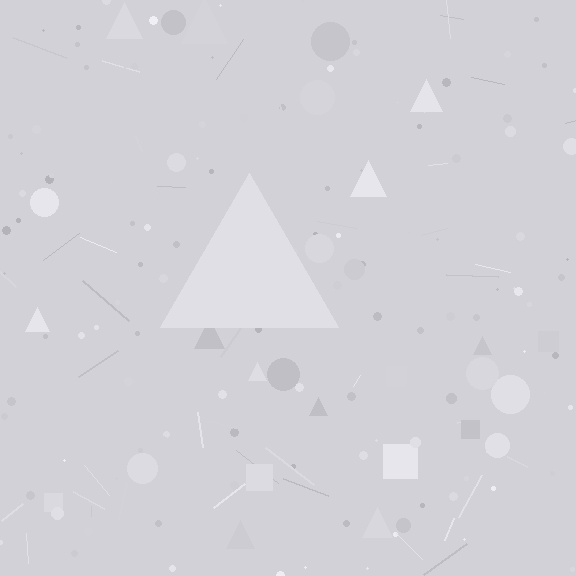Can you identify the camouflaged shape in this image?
The camouflaged shape is a triangle.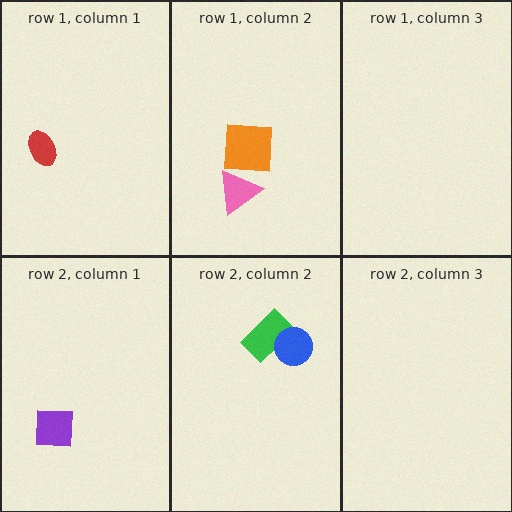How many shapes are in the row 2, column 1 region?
1.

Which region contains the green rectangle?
The row 2, column 2 region.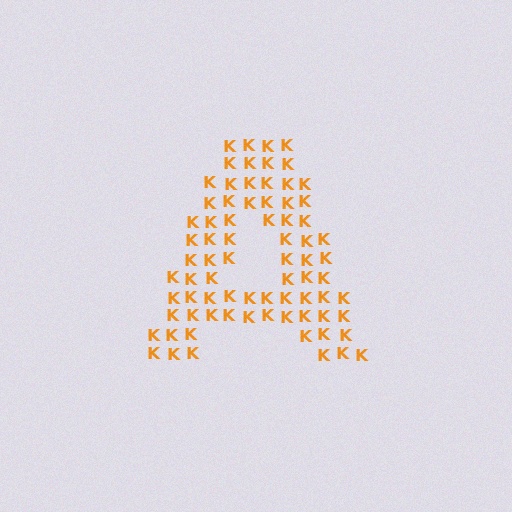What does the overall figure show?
The overall figure shows the letter A.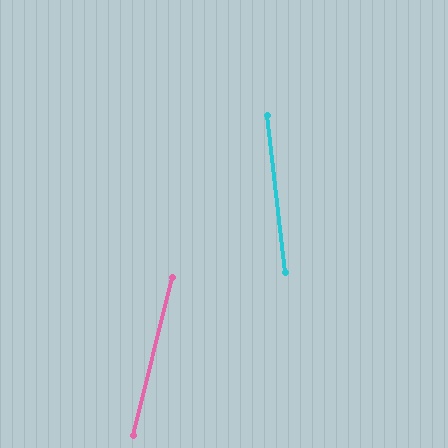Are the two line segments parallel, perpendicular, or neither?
Neither parallel nor perpendicular — they differ by about 20°.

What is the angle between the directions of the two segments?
Approximately 20 degrees.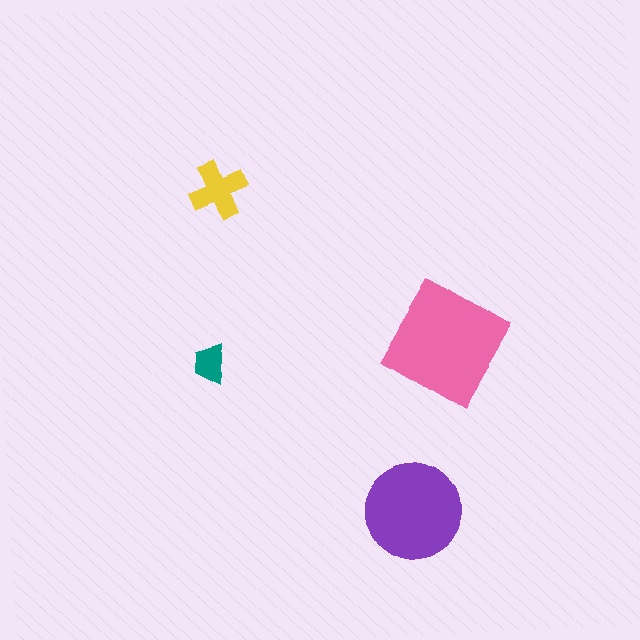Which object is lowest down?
The purple circle is bottommost.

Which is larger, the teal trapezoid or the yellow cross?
The yellow cross.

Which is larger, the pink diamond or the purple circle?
The pink diamond.